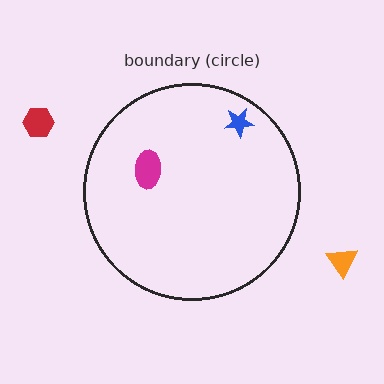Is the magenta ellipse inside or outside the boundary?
Inside.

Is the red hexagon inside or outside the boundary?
Outside.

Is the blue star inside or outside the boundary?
Inside.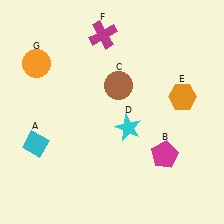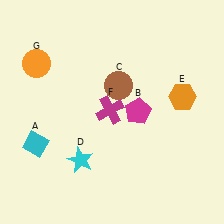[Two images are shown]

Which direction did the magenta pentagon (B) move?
The magenta pentagon (B) moved up.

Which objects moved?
The objects that moved are: the magenta pentagon (B), the cyan star (D), the magenta cross (F).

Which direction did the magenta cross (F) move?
The magenta cross (F) moved down.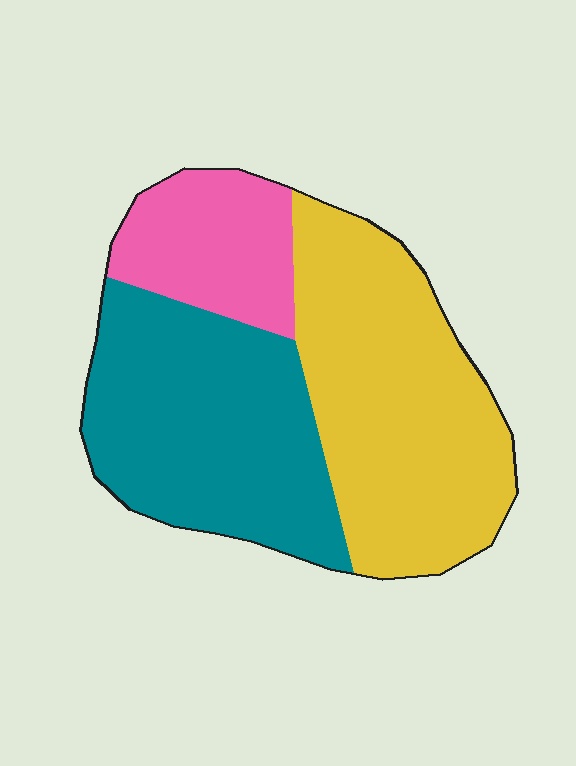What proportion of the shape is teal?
Teal covers around 40% of the shape.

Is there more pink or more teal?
Teal.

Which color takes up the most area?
Yellow, at roughly 45%.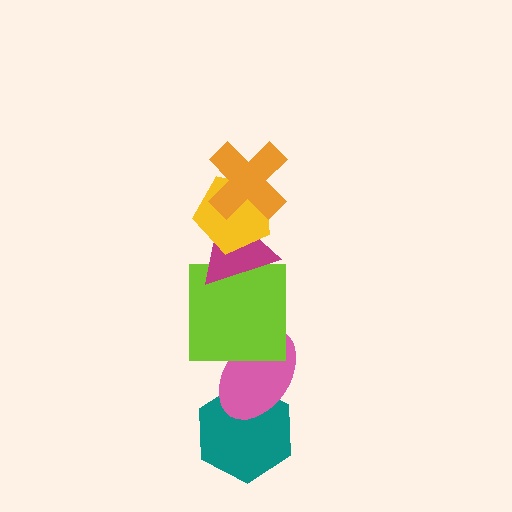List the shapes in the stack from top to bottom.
From top to bottom: the orange cross, the yellow pentagon, the magenta triangle, the lime square, the pink ellipse, the teal hexagon.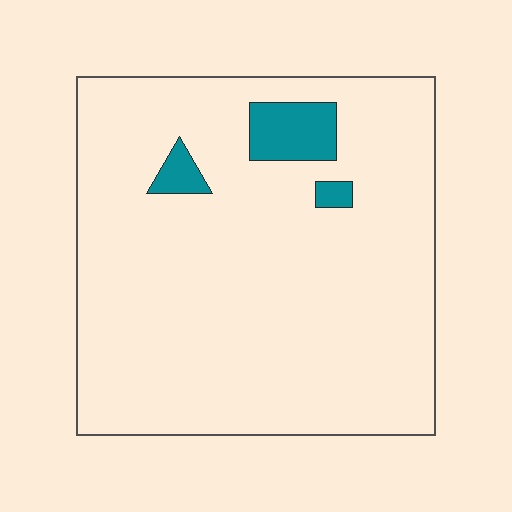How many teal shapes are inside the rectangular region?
3.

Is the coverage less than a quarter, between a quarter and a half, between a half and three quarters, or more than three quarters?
Less than a quarter.